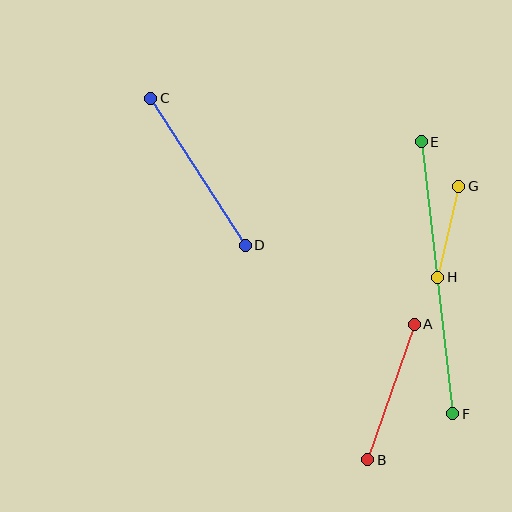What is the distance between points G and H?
The distance is approximately 93 pixels.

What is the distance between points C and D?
The distance is approximately 175 pixels.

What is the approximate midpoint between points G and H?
The midpoint is at approximately (448, 232) pixels.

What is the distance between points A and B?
The distance is approximately 143 pixels.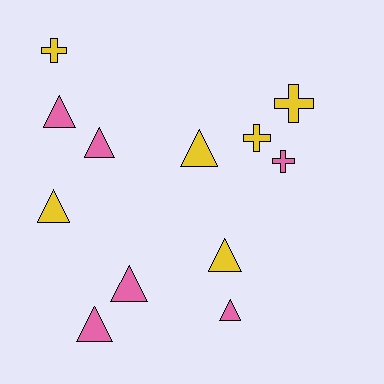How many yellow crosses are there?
There are 3 yellow crosses.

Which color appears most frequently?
Yellow, with 6 objects.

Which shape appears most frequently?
Triangle, with 8 objects.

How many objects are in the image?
There are 12 objects.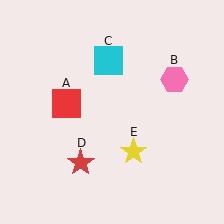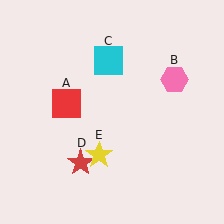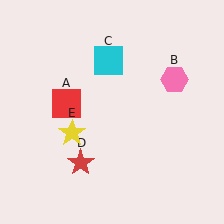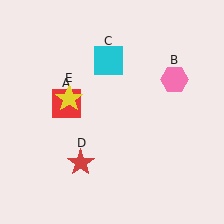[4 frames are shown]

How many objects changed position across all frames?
1 object changed position: yellow star (object E).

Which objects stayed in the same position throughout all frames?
Red square (object A) and pink hexagon (object B) and cyan square (object C) and red star (object D) remained stationary.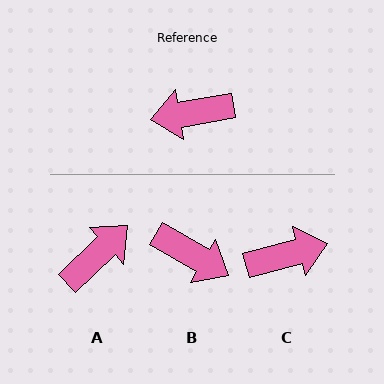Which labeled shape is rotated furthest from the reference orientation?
C, about 175 degrees away.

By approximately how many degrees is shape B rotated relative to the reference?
Approximately 140 degrees counter-clockwise.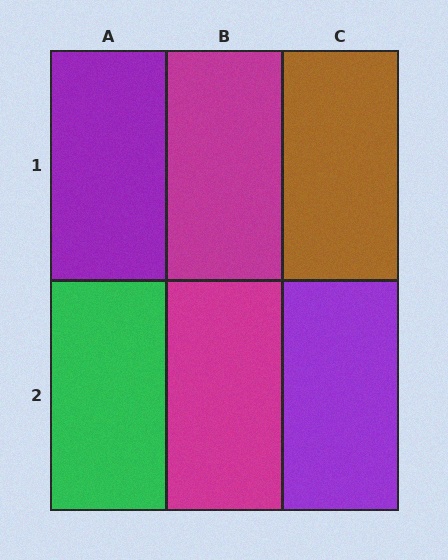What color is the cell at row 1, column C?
Brown.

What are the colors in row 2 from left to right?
Green, magenta, purple.